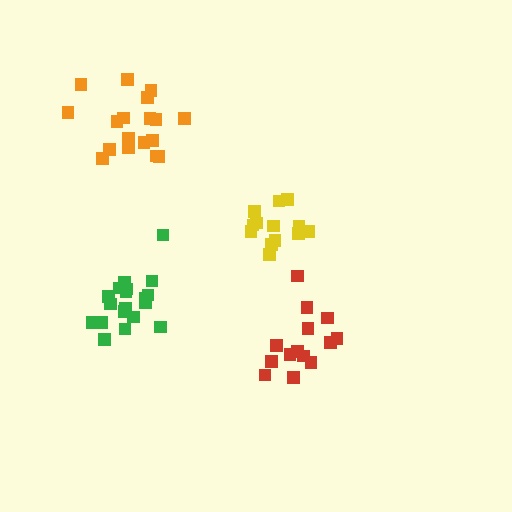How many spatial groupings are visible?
There are 4 spatial groupings.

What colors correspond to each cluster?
The clusters are colored: green, orange, red, yellow.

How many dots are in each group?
Group 1: 19 dots, Group 2: 18 dots, Group 3: 14 dots, Group 4: 13 dots (64 total).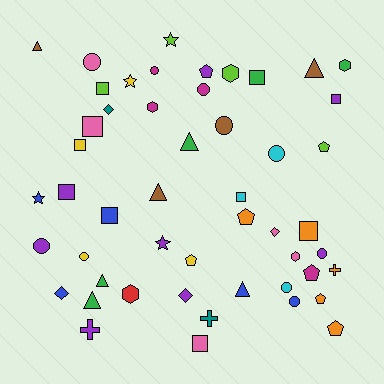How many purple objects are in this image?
There are 8 purple objects.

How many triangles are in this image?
There are 7 triangles.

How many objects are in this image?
There are 50 objects.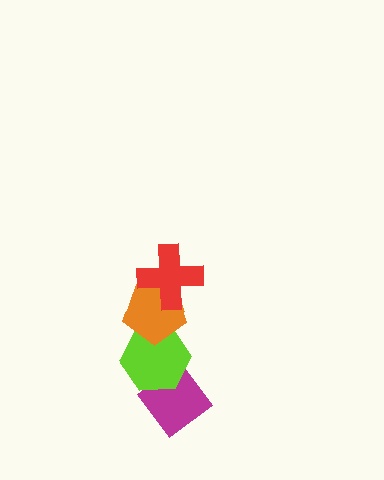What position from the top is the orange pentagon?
The orange pentagon is 2nd from the top.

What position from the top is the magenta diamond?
The magenta diamond is 4th from the top.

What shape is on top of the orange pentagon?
The red cross is on top of the orange pentagon.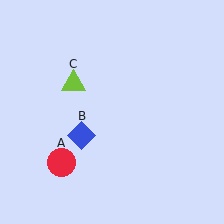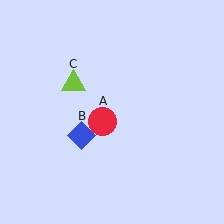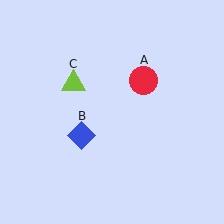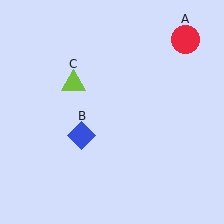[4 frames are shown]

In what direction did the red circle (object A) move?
The red circle (object A) moved up and to the right.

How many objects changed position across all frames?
1 object changed position: red circle (object A).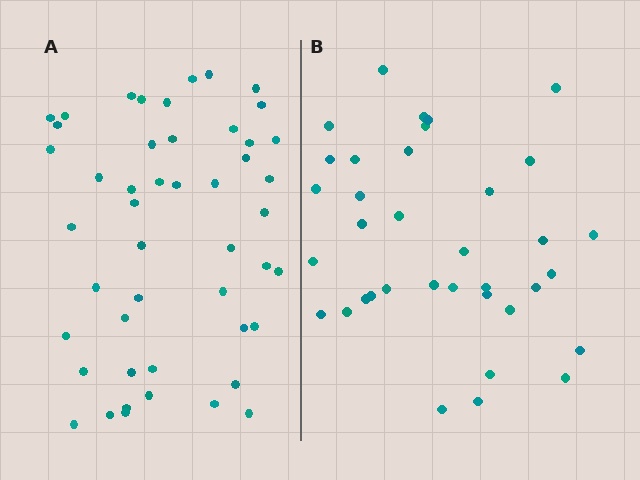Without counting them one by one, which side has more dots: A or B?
Region A (the left region) has more dots.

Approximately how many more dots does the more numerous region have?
Region A has roughly 12 or so more dots than region B.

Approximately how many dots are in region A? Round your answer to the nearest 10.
About 50 dots. (The exact count is 48, which rounds to 50.)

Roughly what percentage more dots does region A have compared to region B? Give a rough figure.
About 35% more.